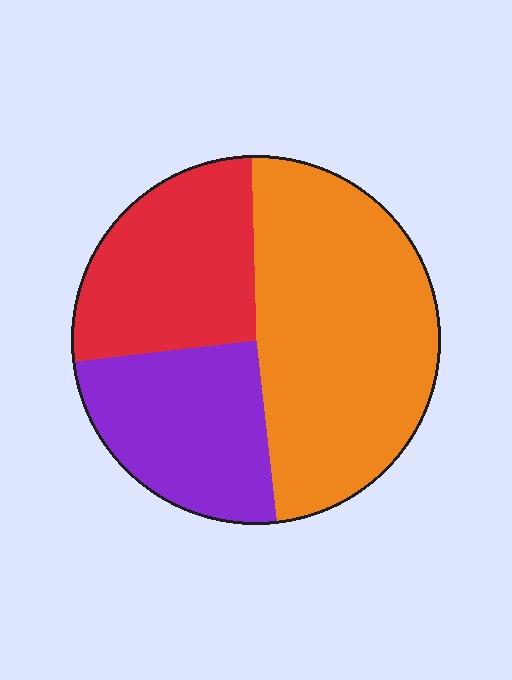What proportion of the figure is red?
Red takes up about one quarter (1/4) of the figure.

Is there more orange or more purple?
Orange.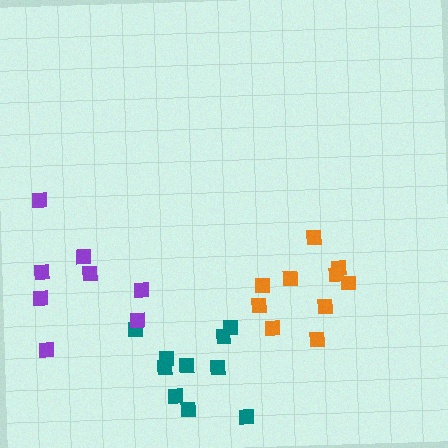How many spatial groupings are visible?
There are 3 spatial groupings.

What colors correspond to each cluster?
The clusters are colored: orange, teal, purple.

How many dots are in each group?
Group 1: 10 dots, Group 2: 10 dots, Group 3: 8 dots (28 total).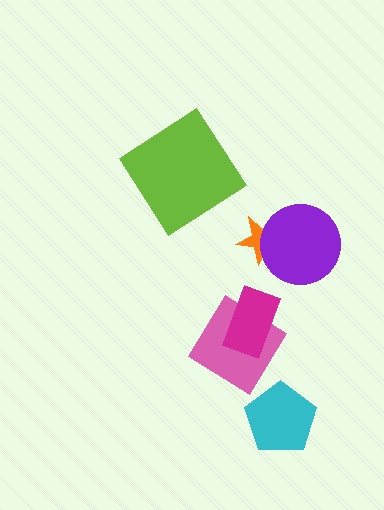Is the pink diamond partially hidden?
Yes, it is partially covered by another shape.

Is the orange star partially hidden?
Yes, it is partially covered by another shape.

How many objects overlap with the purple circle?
1 object overlaps with the purple circle.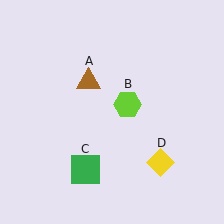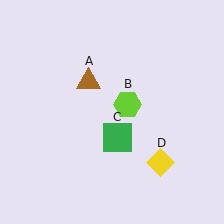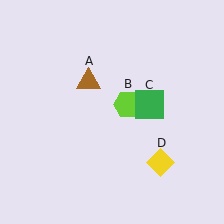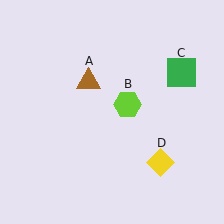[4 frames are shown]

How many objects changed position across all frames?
1 object changed position: green square (object C).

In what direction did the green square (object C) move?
The green square (object C) moved up and to the right.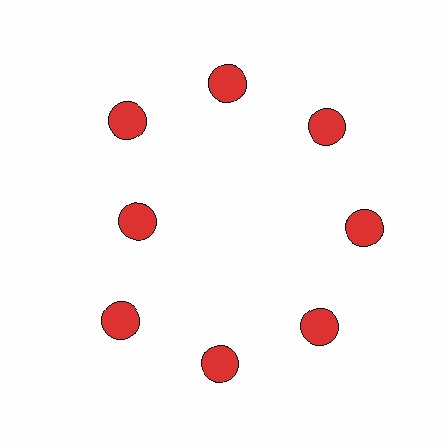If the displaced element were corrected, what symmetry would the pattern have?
It would have 8-fold rotational symmetry — the pattern would map onto itself every 45 degrees.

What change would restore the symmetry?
The symmetry would be restored by moving it outward, back onto the ring so that all 8 circles sit at equal angles and equal distance from the center.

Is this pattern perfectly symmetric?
No. The 8 red circles are arranged in a ring, but one element near the 9 o'clock position is pulled inward toward the center, breaking the 8-fold rotational symmetry.